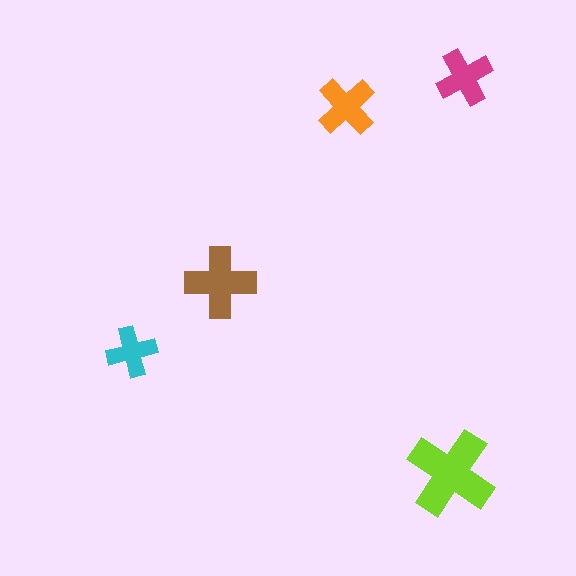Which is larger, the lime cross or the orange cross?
The lime one.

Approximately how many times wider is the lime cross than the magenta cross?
About 1.5 times wider.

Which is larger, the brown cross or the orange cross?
The brown one.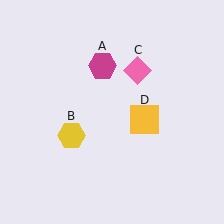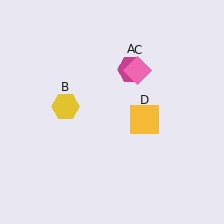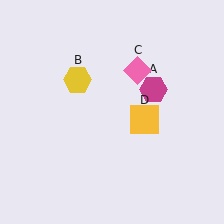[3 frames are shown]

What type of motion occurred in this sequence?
The magenta hexagon (object A), yellow hexagon (object B) rotated clockwise around the center of the scene.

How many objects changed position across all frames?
2 objects changed position: magenta hexagon (object A), yellow hexagon (object B).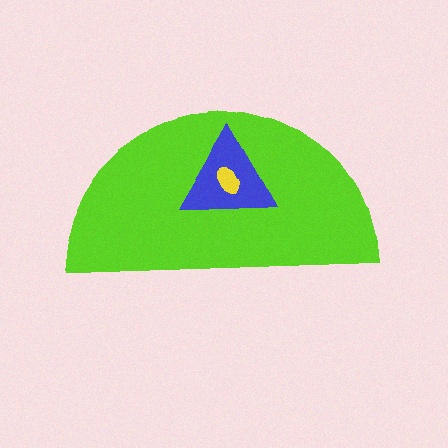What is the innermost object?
The yellow ellipse.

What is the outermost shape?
The lime semicircle.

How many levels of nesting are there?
3.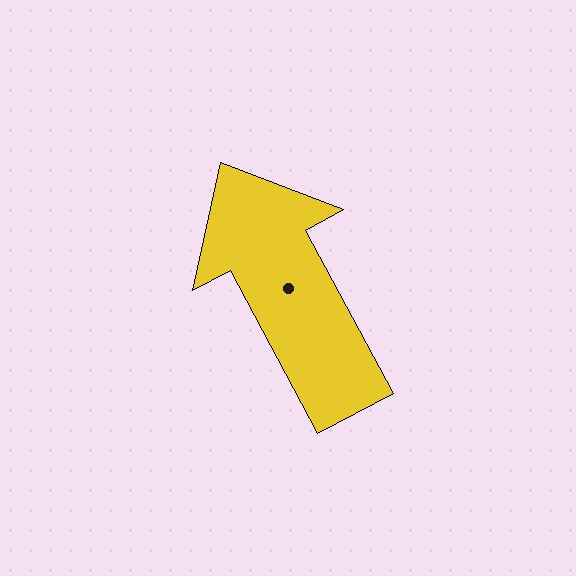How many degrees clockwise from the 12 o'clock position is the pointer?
Approximately 332 degrees.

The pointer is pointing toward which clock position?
Roughly 11 o'clock.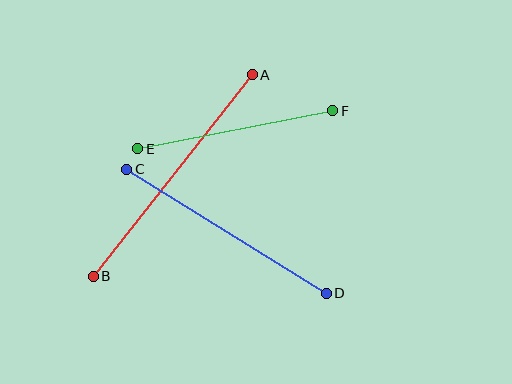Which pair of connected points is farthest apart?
Points A and B are farthest apart.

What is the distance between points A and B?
The distance is approximately 257 pixels.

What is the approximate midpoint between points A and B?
The midpoint is at approximately (173, 176) pixels.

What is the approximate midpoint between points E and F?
The midpoint is at approximately (235, 130) pixels.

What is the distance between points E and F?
The distance is approximately 199 pixels.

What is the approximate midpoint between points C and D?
The midpoint is at approximately (227, 231) pixels.